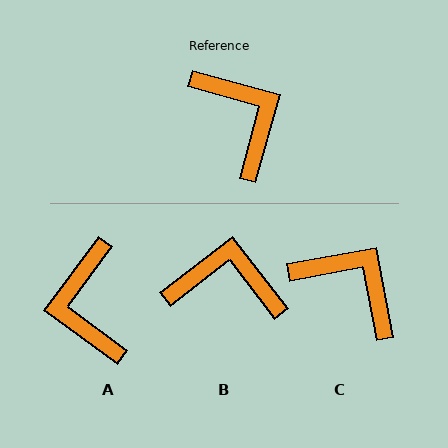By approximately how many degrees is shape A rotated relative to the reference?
Approximately 159 degrees counter-clockwise.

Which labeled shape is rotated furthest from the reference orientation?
A, about 159 degrees away.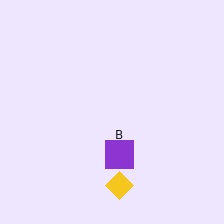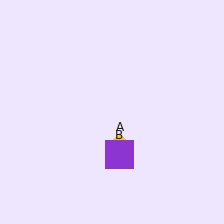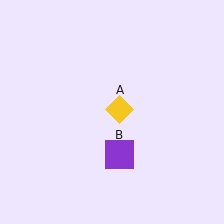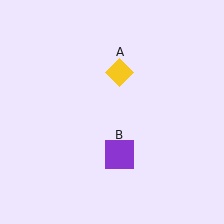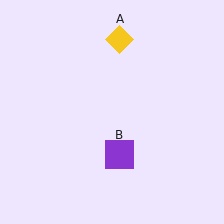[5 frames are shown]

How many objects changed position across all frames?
1 object changed position: yellow diamond (object A).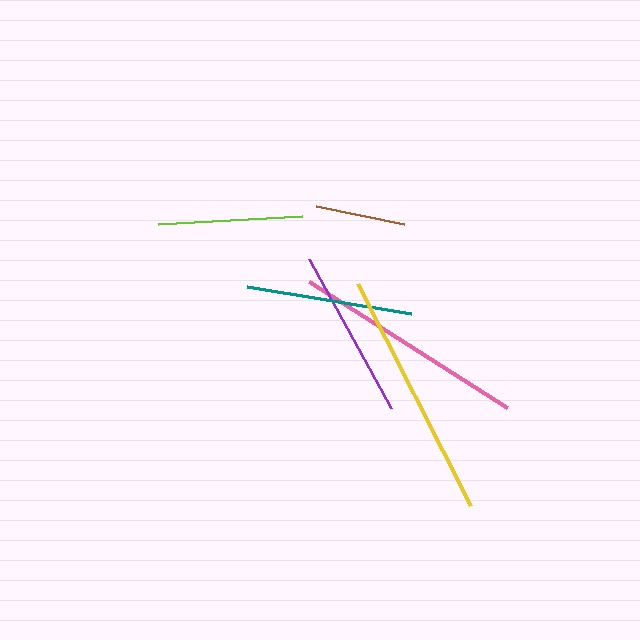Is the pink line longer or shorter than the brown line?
The pink line is longer than the brown line.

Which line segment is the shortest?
The brown line is the shortest at approximately 91 pixels.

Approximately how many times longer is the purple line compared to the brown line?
The purple line is approximately 1.9 times the length of the brown line.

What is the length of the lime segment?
The lime segment is approximately 144 pixels long.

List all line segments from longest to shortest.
From longest to shortest: yellow, pink, purple, teal, lime, brown.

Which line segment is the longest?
The yellow line is the longest at approximately 250 pixels.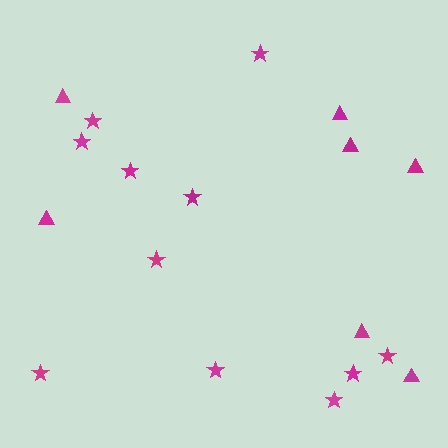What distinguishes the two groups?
There are 2 groups: one group of stars (11) and one group of triangles (7).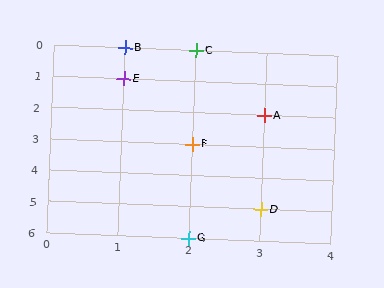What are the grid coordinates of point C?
Point C is at grid coordinates (2, 0).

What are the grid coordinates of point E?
Point E is at grid coordinates (1, 1).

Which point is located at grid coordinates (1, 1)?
Point E is at (1, 1).